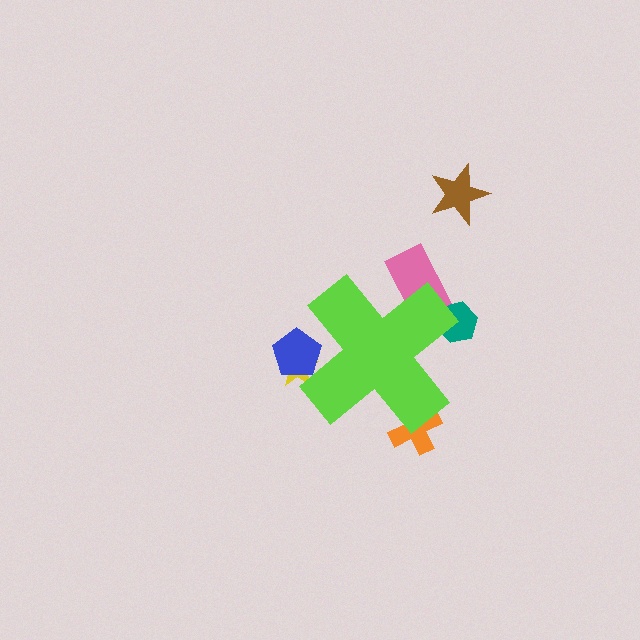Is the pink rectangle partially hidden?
Yes, the pink rectangle is partially hidden behind the lime cross.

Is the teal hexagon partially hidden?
Yes, the teal hexagon is partially hidden behind the lime cross.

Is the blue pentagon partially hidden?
Yes, the blue pentagon is partially hidden behind the lime cross.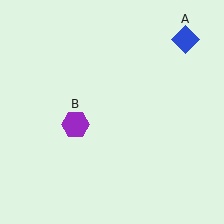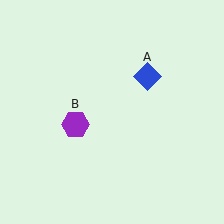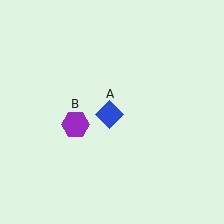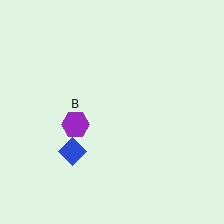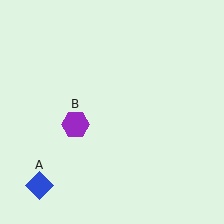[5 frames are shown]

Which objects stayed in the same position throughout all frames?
Purple hexagon (object B) remained stationary.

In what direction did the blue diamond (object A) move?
The blue diamond (object A) moved down and to the left.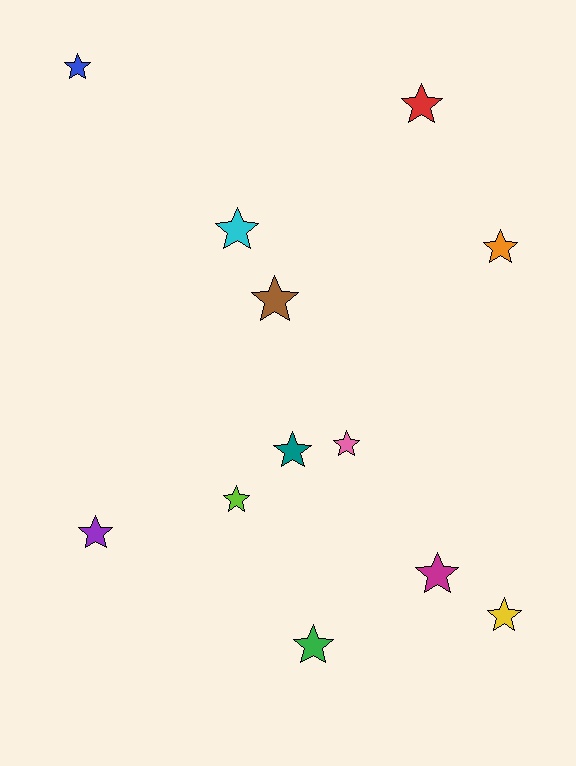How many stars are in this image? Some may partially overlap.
There are 12 stars.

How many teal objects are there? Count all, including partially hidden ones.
There is 1 teal object.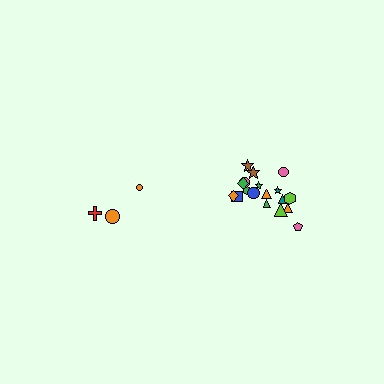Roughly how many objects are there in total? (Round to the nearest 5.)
Roughly 20 objects in total.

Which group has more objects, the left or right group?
The right group.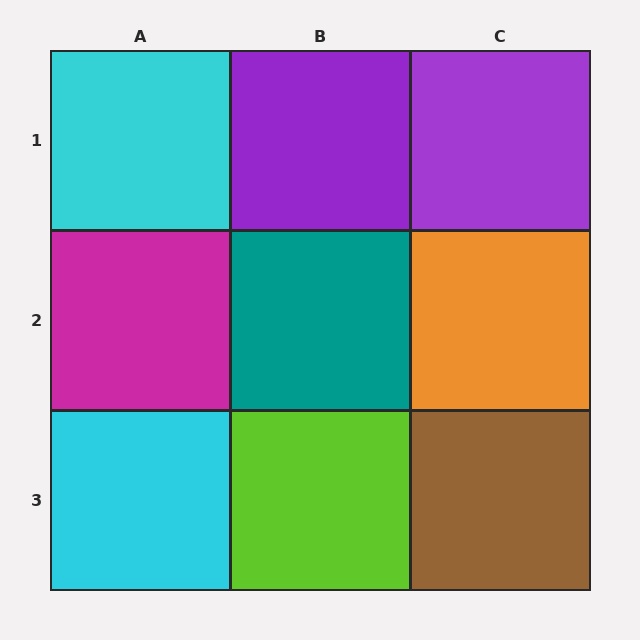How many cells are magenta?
1 cell is magenta.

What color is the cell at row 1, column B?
Purple.